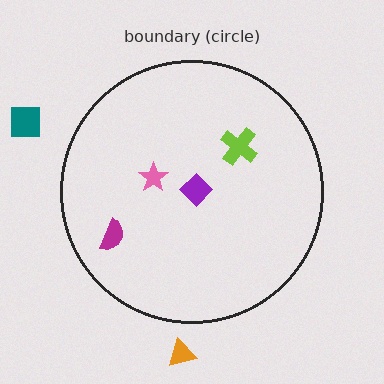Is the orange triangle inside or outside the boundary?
Outside.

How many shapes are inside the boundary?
4 inside, 2 outside.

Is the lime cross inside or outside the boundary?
Inside.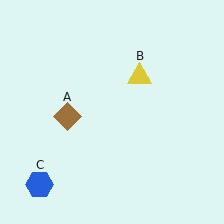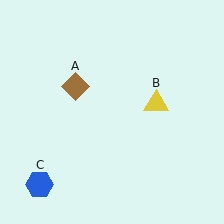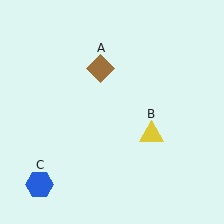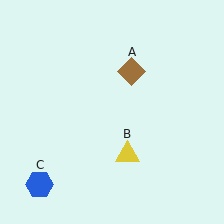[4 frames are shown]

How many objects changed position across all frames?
2 objects changed position: brown diamond (object A), yellow triangle (object B).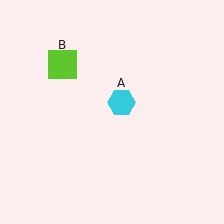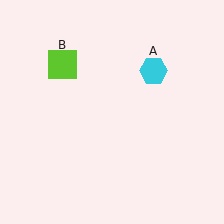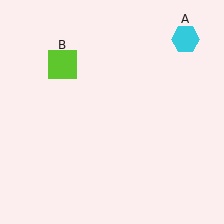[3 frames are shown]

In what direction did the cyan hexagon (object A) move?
The cyan hexagon (object A) moved up and to the right.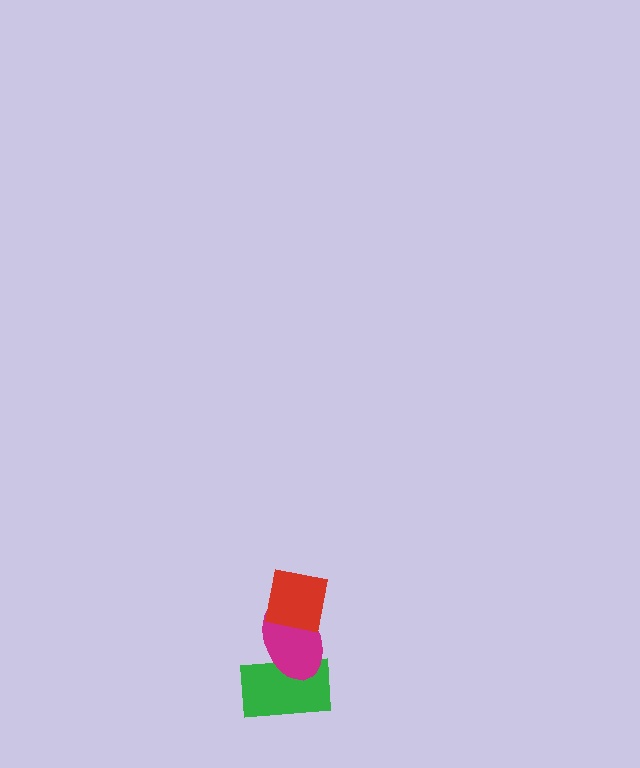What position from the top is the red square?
The red square is 1st from the top.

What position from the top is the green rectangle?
The green rectangle is 3rd from the top.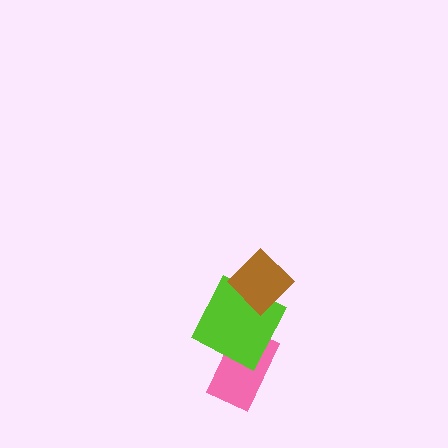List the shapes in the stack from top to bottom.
From top to bottom: the brown diamond, the lime square, the pink rectangle.